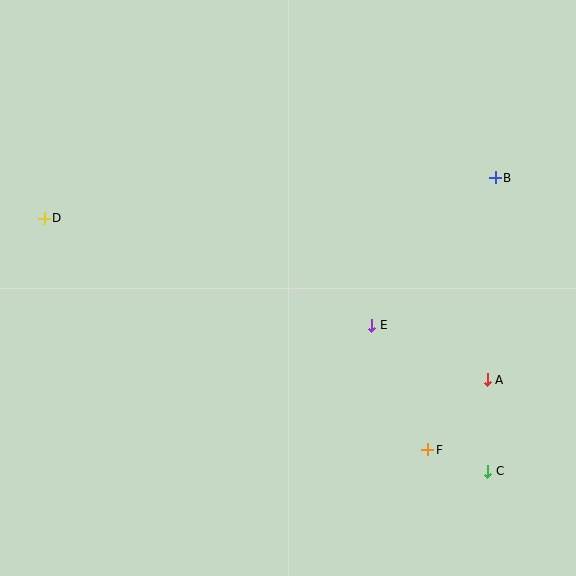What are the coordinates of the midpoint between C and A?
The midpoint between C and A is at (488, 426).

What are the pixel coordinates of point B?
Point B is at (495, 178).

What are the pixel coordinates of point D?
Point D is at (44, 218).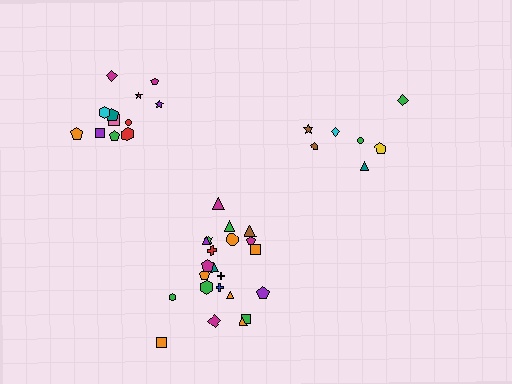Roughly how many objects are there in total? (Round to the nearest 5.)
Roughly 40 objects in total.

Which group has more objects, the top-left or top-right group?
The top-left group.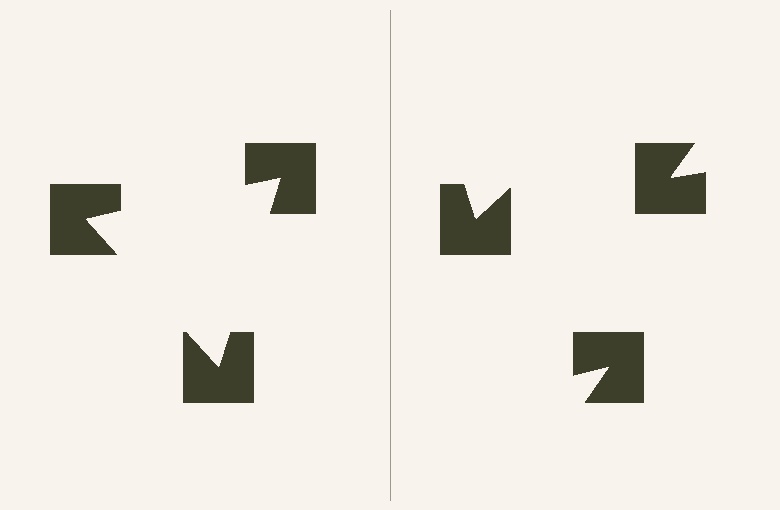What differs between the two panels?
The notched squares are positioned identically on both sides; only the wedge orientations differ. On the left they align to a triangle; on the right they are misaligned.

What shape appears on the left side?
An illusory triangle.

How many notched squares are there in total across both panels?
6 — 3 on each side.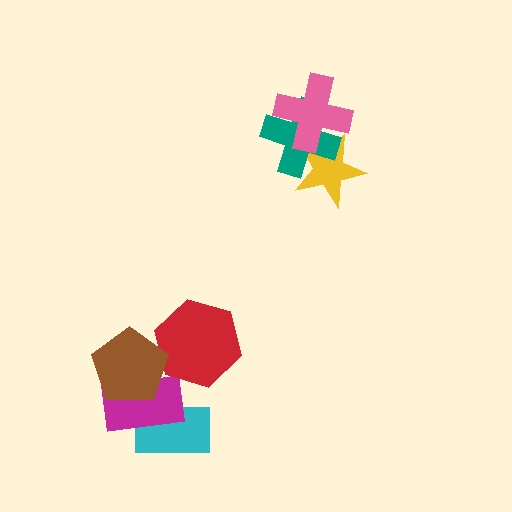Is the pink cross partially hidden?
No, no other shape covers it.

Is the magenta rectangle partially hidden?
Yes, it is partially covered by another shape.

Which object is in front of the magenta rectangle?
The brown pentagon is in front of the magenta rectangle.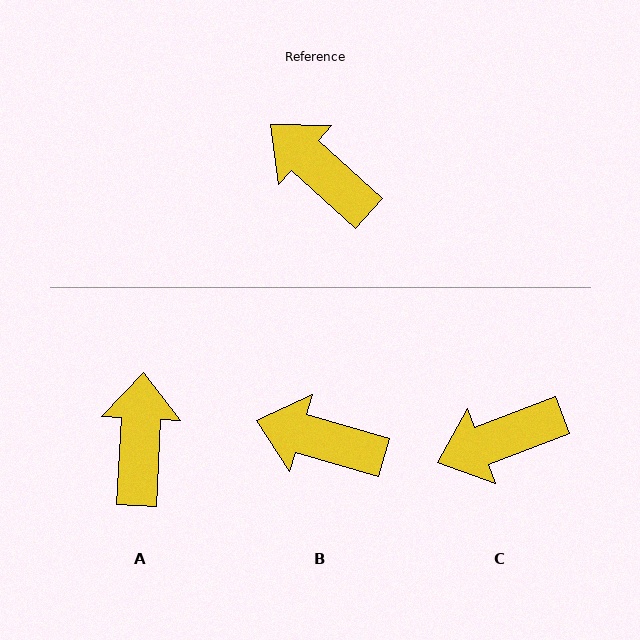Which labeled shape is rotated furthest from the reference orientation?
C, about 63 degrees away.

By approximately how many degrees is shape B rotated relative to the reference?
Approximately 26 degrees counter-clockwise.